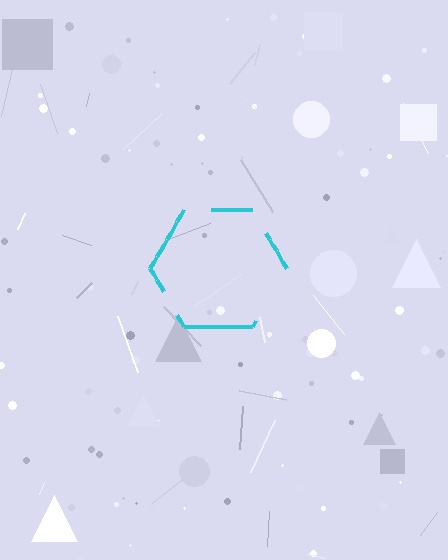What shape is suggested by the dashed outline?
The dashed outline suggests a hexagon.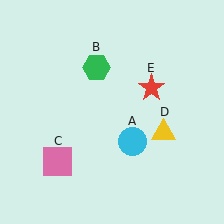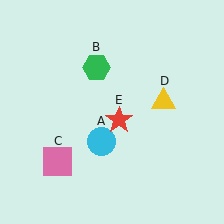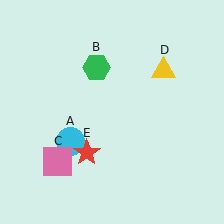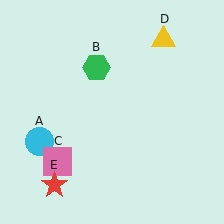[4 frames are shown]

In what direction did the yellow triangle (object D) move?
The yellow triangle (object D) moved up.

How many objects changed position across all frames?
3 objects changed position: cyan circle (object A), yellow triangle (object D), red star (object E).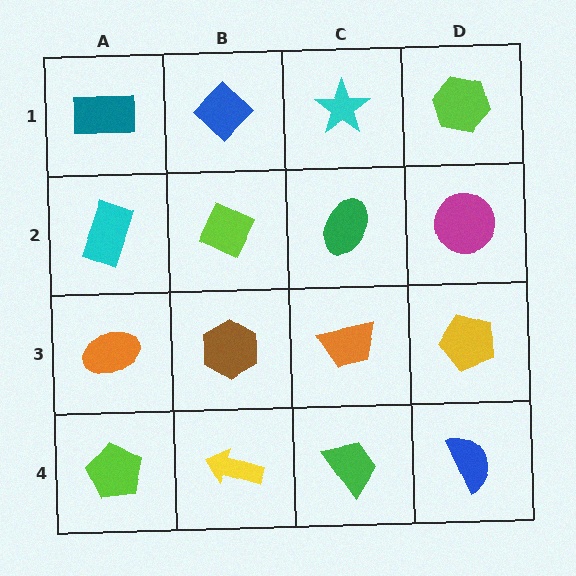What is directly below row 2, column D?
A yellow pentagon.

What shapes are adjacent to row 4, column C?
An orange trapezoid (row 3, column C), a yellow arrow (row 4, column B), a blue semicircle (row 4, column D).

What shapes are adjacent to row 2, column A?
A teal rectangle (row 1, column A), an orange ellipse (row 3, column A), a lime diamond (row 2, column B).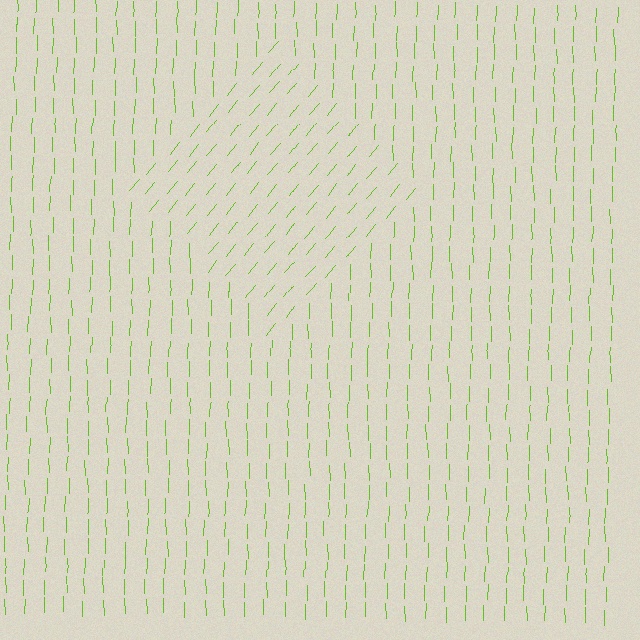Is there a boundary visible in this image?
Yes, there is a texture boundary formed by a change in line orientation.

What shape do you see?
I see a diamond.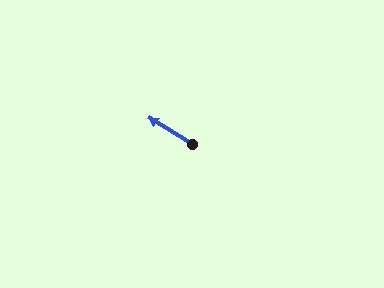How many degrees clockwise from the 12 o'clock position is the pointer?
Approximately 301 degrees.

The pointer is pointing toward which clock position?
Roughly 10 o'clock.